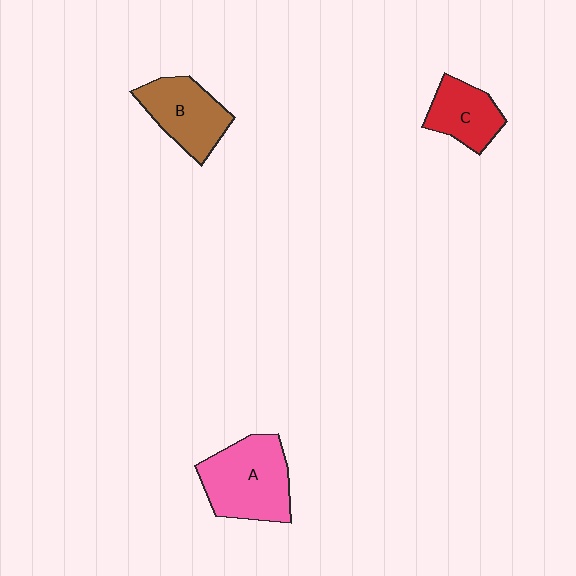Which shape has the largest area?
Shape A (pink).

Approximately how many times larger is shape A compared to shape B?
Approximately 1.3 times.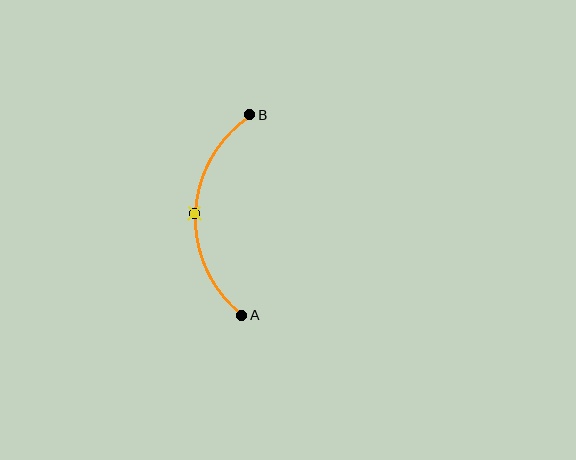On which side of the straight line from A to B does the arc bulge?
The arc bulges to the left of the straight line connecting A and B.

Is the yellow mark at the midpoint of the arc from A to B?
Yes. The yellow mark lies on the arc at equal arc-length from both A and B — it is the arc midpoint.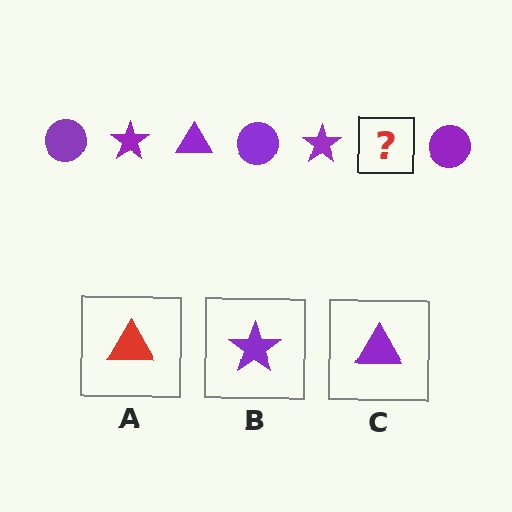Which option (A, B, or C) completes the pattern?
C.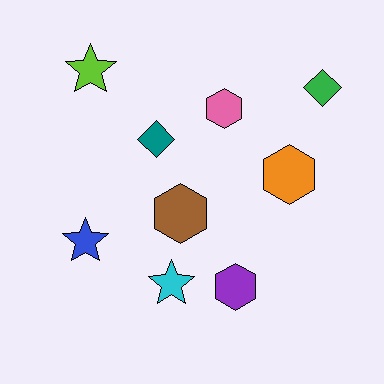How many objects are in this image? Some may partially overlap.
There are 9 objects.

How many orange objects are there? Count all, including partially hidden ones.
There is 1 orange object.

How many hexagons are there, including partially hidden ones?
There are 4 hexagons.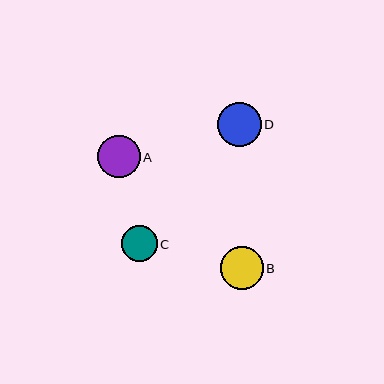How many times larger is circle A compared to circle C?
Circle A is approximately 1.2 times the size of circle C.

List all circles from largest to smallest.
From largest to smallest: D, B, A, C.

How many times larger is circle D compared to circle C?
Circle D is approximately 1.2 times the size of circle C.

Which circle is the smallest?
Circle C is the smallest with a size of approximately 35 pixels.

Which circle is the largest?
Circle D is the largest with a size of approximately 44 pixels.